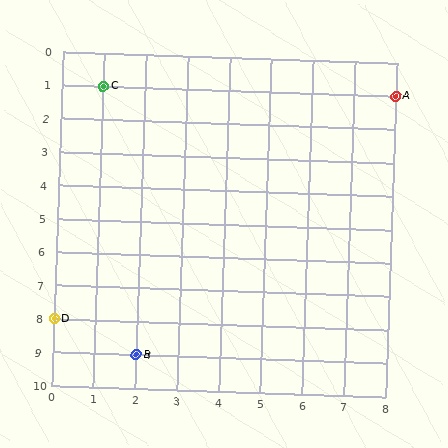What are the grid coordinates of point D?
Point D is at grid coordinates (0, 8).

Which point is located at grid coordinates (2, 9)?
Point B is at (2, 9).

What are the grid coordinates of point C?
Point C is at grid coordinates (1, 1).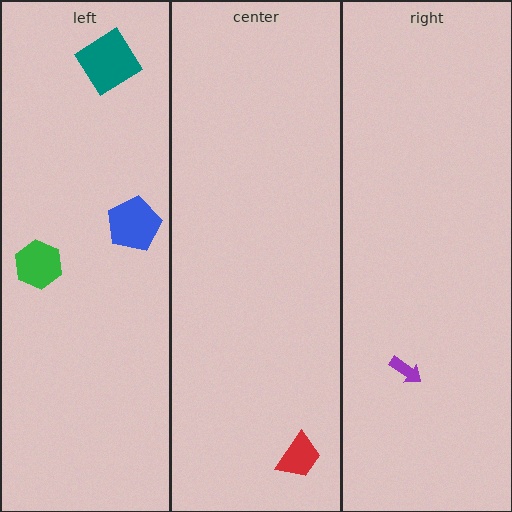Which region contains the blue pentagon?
The left region.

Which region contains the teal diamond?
The left region.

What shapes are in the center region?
The red trapezoid.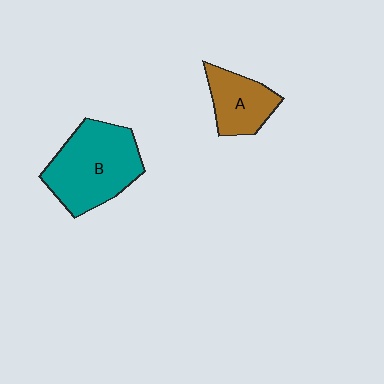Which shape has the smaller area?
Shape A (brown).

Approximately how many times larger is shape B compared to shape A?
Approximately 1.8 times.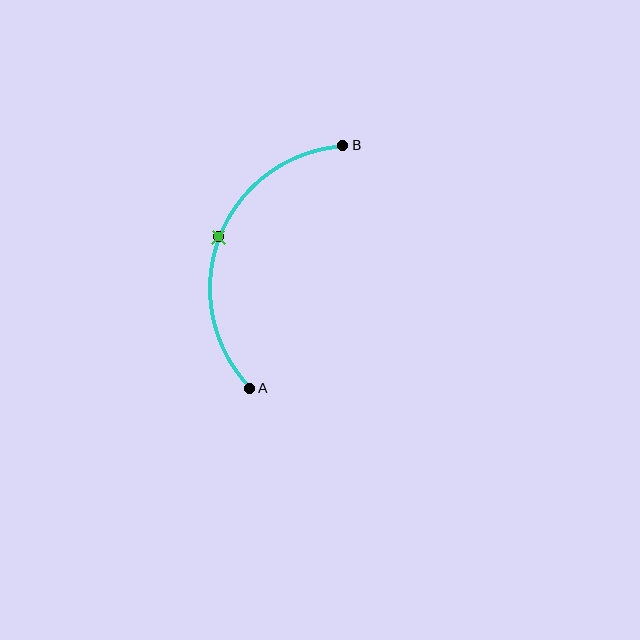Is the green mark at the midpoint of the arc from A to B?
Yes. The green mark lies on the arc at equal arc-length from both A and B — it is the arc midpoint.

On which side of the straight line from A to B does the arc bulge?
The arc bulges to the left of the straight line connecting A and B.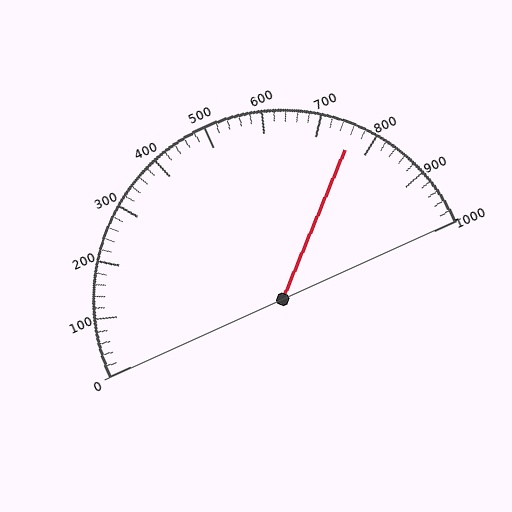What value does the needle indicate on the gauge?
The needle indicates approximately 760.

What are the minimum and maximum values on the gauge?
The gauge ranges from 0 to 1000.